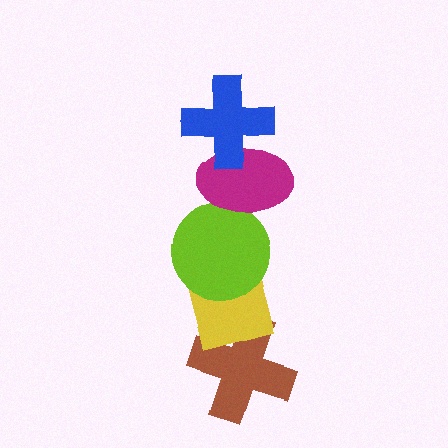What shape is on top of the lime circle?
The magenta ellipse is on top of the lime circle.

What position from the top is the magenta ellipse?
The magenta ellipse is 2nd from the top.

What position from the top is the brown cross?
The brown cross is 5th from the top.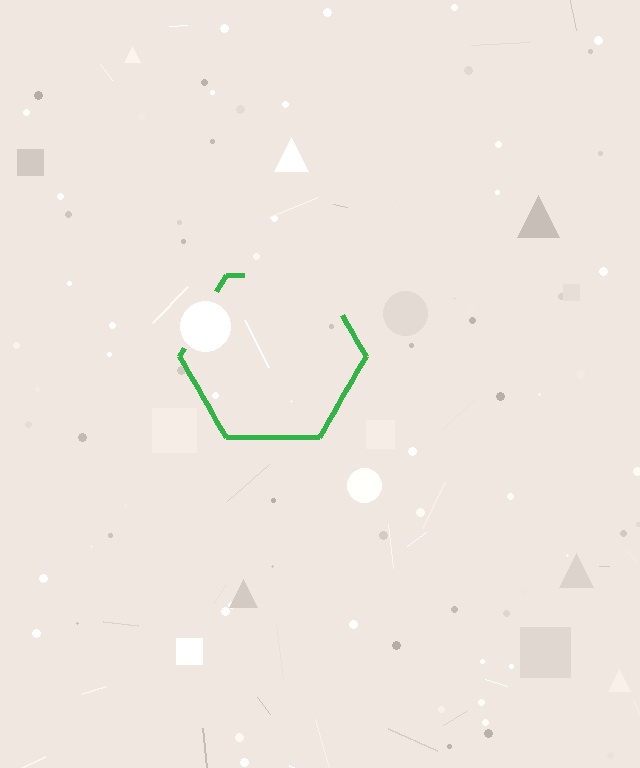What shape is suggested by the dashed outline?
The dashed outline suggests a hexagon.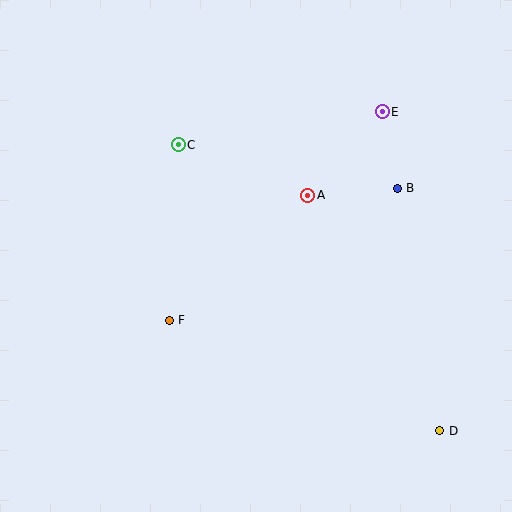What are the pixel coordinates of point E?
Point E is at (382, 112).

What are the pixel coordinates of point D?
Point D is at (440, 431).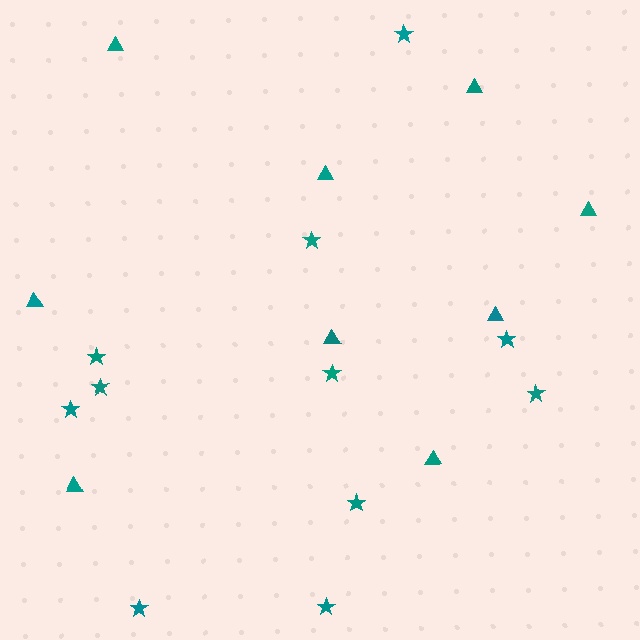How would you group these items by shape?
There are 2 groups: one group of triangles (9) and one group of stars (11).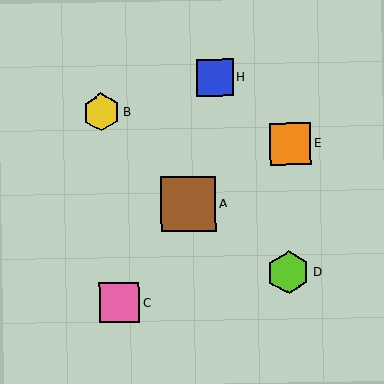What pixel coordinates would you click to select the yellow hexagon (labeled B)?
Click at (101, 112) to select the yellow hexagon B.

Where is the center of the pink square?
The center of the pink square is at (120, 303).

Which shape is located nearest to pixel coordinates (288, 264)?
The lime hexagon (labeled D) at (288, 273) is nearest to that location.